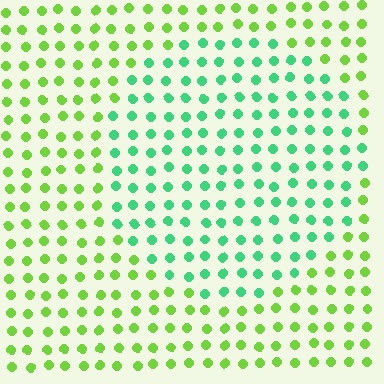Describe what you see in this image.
The image is filled with small lime elements in a uniform arrangement. A circle-shaped region is visible where the elements are tinted to a slightly different hue, forming a subtle color boundary.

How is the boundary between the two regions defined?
The boundary is defined purely by a slight shift in hue (about 46 degrees). Spacing, size, and orientation are identical on both sides.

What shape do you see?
I see a circle.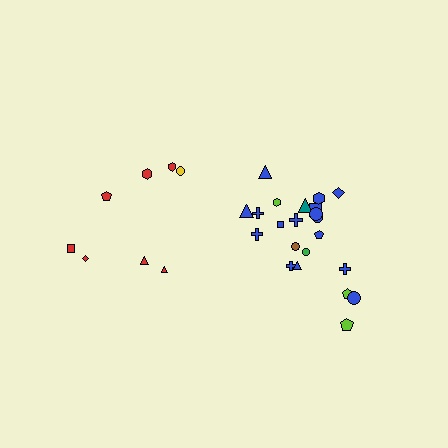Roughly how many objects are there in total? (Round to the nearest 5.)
Roughly 30 objects in total.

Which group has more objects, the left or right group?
The right group.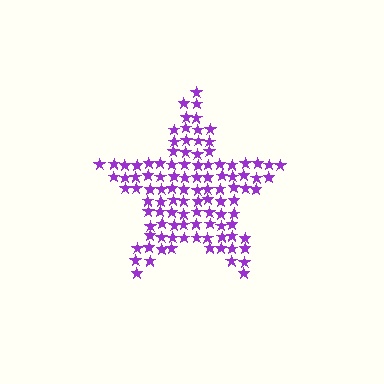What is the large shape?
The large shape is a star.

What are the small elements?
The small elements are stars.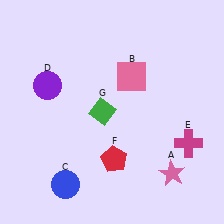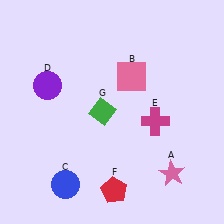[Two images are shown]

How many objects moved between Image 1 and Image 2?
2 objects moved between the two images.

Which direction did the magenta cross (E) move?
The magenta cross (E) moved left.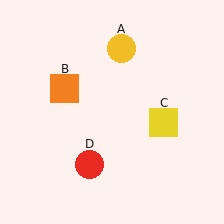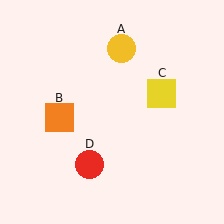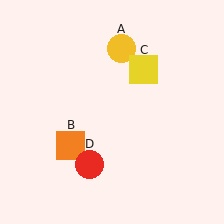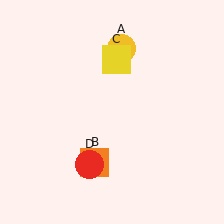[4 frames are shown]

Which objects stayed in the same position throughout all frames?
Yellow circle (object A) and red circle (object D) remained stationary.